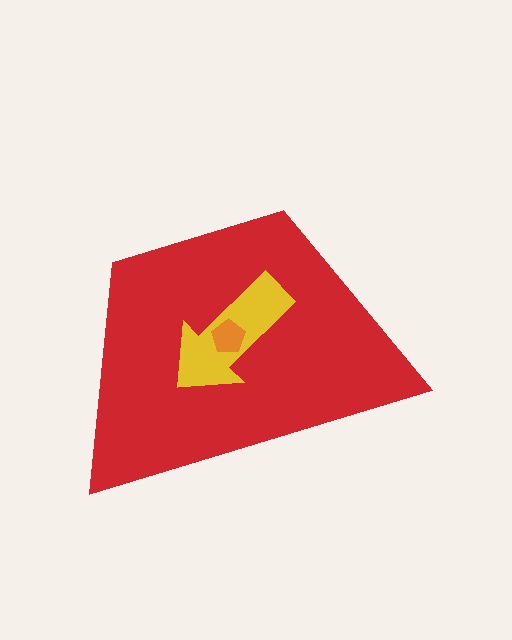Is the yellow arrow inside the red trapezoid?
Yes.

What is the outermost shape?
The red trapezoid.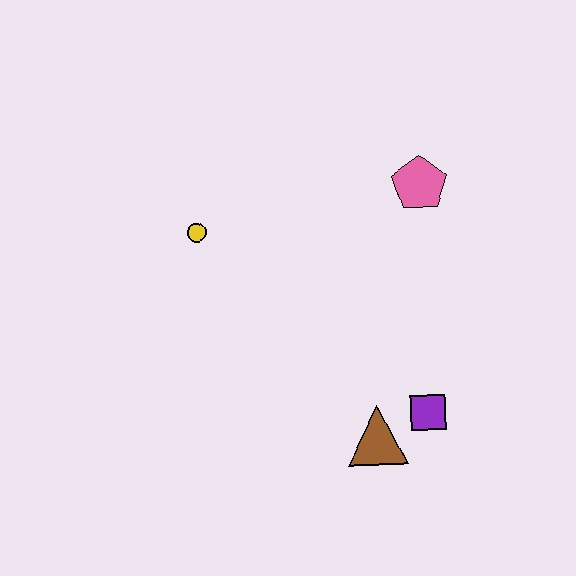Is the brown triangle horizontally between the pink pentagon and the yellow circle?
Yes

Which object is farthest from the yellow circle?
The purple square is farthest from the yellow circle.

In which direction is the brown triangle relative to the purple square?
The brown triangle is to the left of the purple square.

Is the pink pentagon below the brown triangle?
No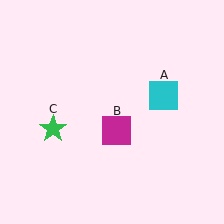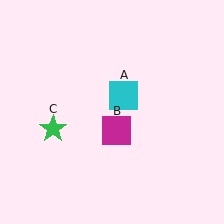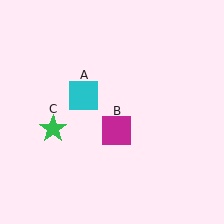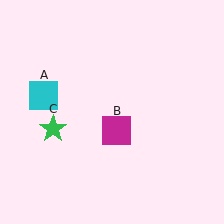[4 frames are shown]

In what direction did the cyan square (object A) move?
The cyan square (object A) moved left.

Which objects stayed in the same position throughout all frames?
Magenta square (object B) and green star (object C) remained stationary.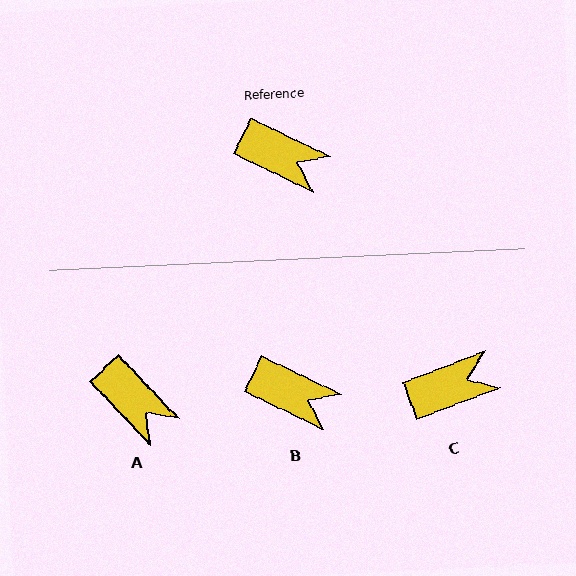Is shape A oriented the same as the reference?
No, it is off by about 21 degrees.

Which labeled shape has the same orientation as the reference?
B.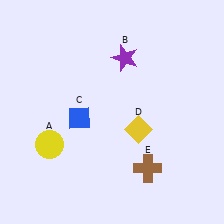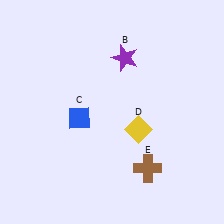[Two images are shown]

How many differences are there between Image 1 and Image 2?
There is 1 difference between the two images.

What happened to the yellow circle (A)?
The yellow circle (A) was removed in Image 2. It was in the bottom-left area of Image 1.